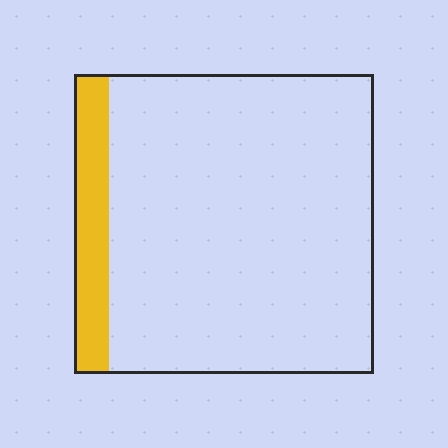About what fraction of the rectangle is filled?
About one eighth (1/8).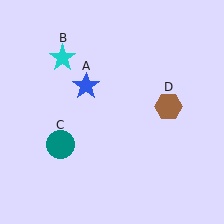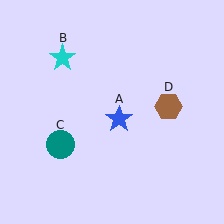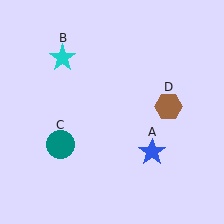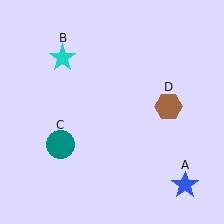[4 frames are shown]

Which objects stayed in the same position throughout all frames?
Cyan star (object B) and teal circle (object C) and brown hexagon (object D) remained stationary.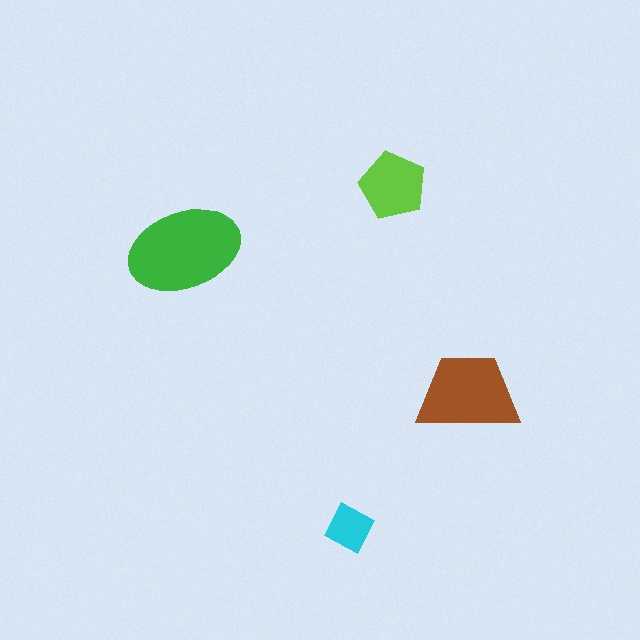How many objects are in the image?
There are 4 objects in the image.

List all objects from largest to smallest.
The green ellipse, the brown trapezoid, the lime pentagon, the cyan square.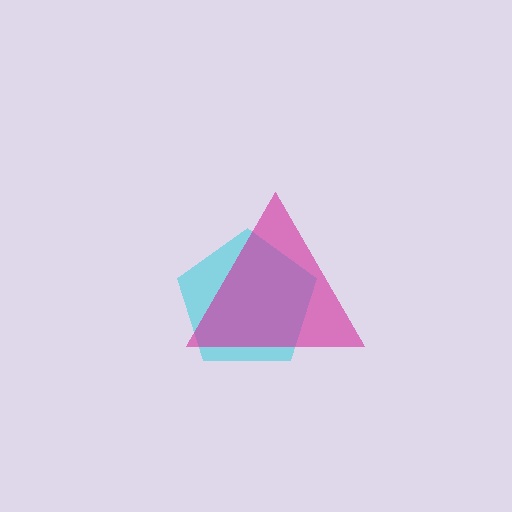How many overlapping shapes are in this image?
There are 2 overlapping shapes in the image.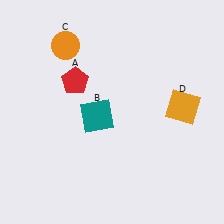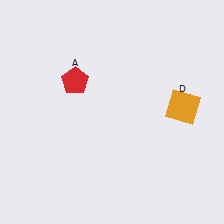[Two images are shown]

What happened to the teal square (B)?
The teal square (B) was removed in Image 2. It was in the bottom-left area of Image 1.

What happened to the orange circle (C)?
The orange circle (C) was removed in Image 2. It was in the top-left area of Image 1.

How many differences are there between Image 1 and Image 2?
There are 2 differences between the two images.